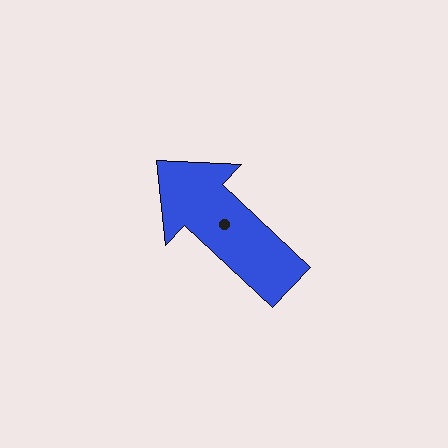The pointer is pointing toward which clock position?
Roughly 10 o'clock.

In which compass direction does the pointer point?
Northwest.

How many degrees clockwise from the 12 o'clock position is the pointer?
Approximately 313 degrees.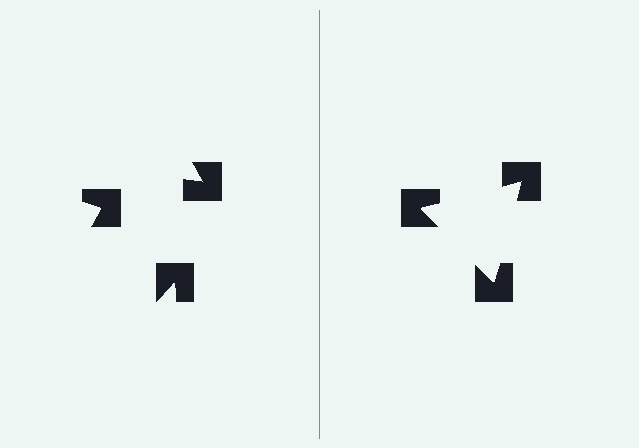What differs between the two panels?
The notched squares are positioned identically on both sides; only the wedge orientations differ. On the right they align to a triangle; on the left they are misaligned.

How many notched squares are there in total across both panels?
6 — 3 on each side.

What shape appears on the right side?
An illusory triangle.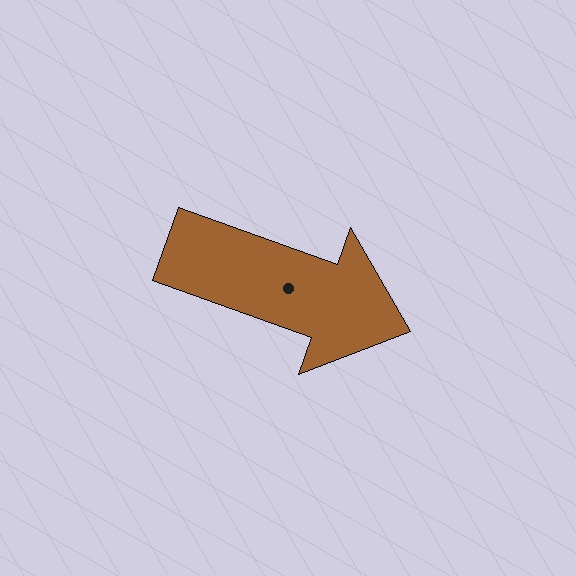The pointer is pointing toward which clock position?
Roughly 4 o'clock.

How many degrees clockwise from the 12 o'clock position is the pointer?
Approximately 110 degrees.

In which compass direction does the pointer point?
East.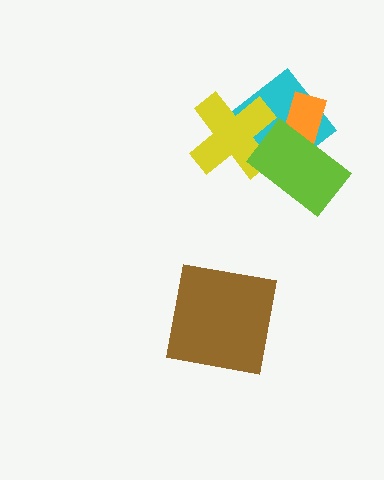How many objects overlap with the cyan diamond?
3 objects overlap with the cyan diamond.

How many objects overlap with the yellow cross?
2 objects overlap with the yellow cross.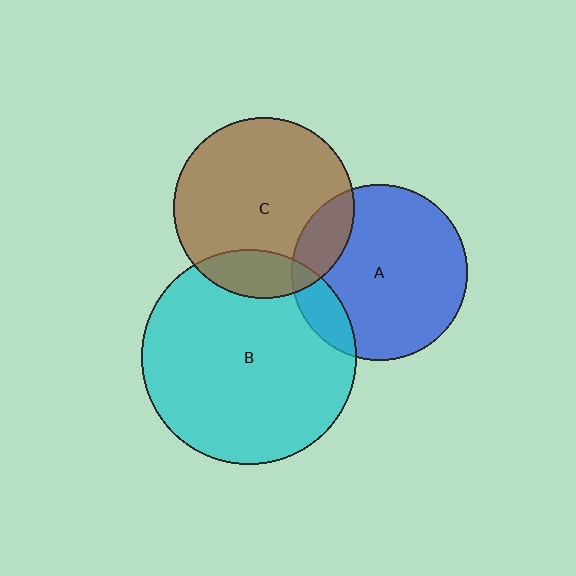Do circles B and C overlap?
Yes.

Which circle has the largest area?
Circle B (cyan).